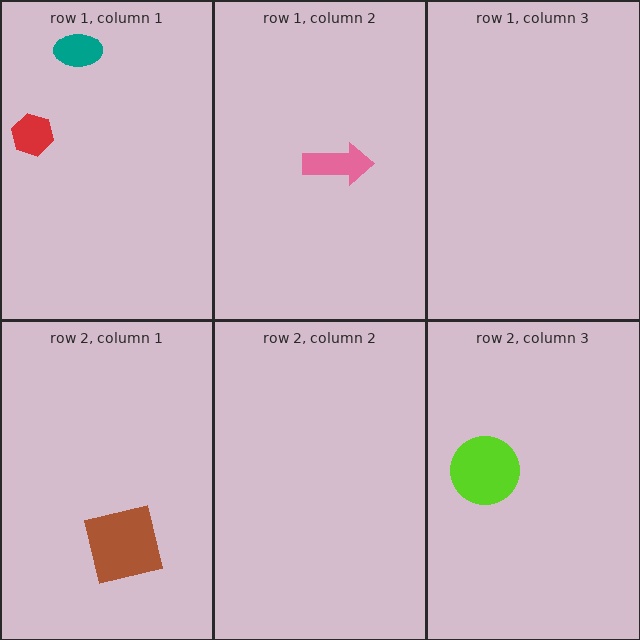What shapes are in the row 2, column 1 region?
The brown square.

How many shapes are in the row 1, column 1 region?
2.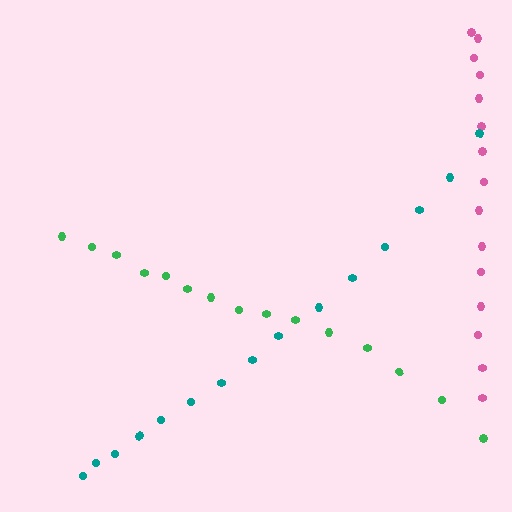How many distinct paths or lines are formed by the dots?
There are 3 distinct paths.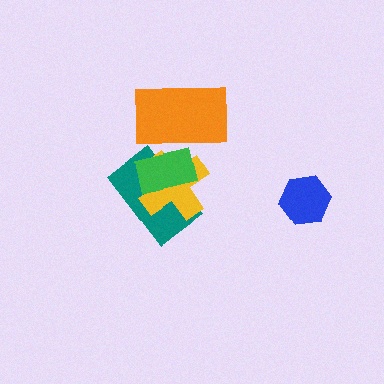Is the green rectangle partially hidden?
Yes, it is partially covered by another shape.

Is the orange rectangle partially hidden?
No, no other shape covers it.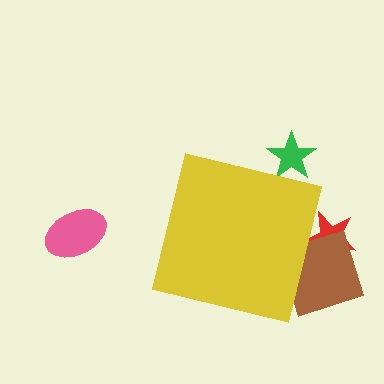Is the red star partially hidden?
Yes, the red star is partially hidden behind the yellow square.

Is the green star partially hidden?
Yes, the green star is partially hidden behind the yellow square.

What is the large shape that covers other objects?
A yellow square.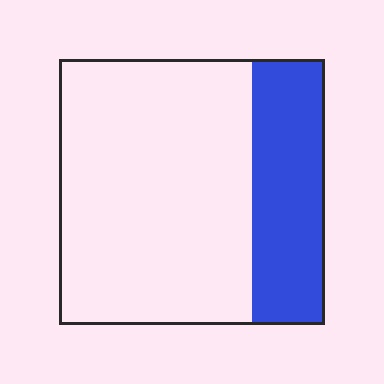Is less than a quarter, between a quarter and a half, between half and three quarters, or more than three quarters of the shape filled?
Between a quarter and a half.